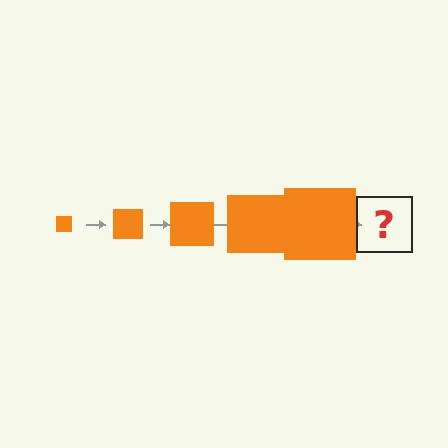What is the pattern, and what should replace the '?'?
The pattern is that the square gets progressively larger each step. The '?' should be an orange square, larger than the previous one.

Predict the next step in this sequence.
The next step is an orange square, larger than the previous one.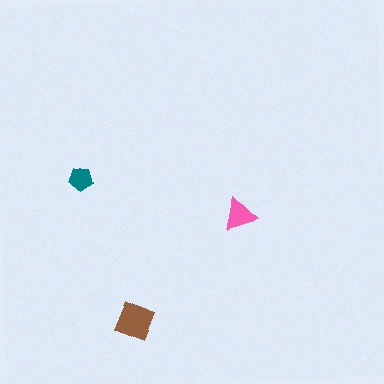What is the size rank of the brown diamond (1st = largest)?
1st.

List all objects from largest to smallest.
The brown diamond, the pink triangle, the teal pentagon.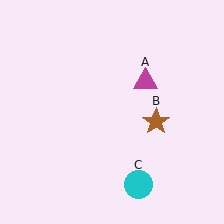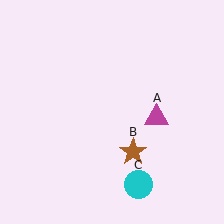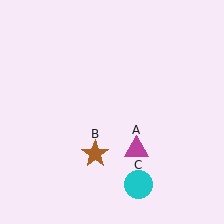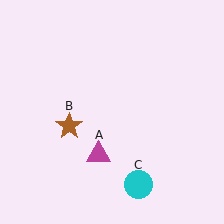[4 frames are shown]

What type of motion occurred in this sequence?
The magenta triangle (object A), brown star (object B) rotated clockwise around the center of the scene.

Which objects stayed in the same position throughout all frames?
Cyan circle (object C) remained stationary.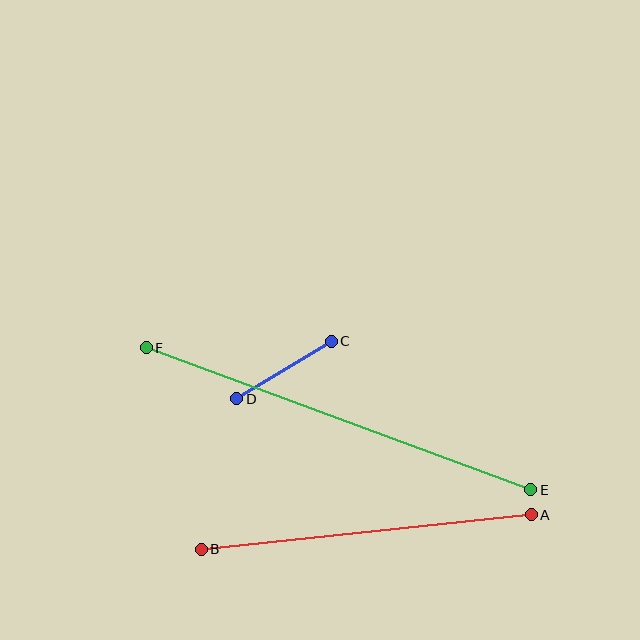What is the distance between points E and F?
The distance is approximately 410 pixels.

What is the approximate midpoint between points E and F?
The midpoint is at approximately (338, 419) pixels.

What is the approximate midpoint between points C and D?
The midpoint is at approximately (284, 370) pixels.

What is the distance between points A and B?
The distance is approximately 332 pixels.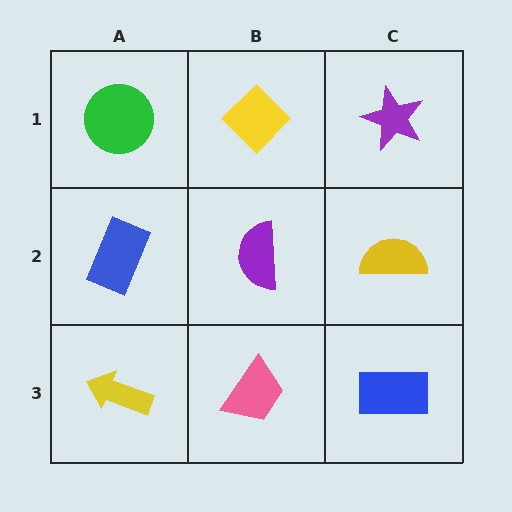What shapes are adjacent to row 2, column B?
A yellow diamond (row 1, column B), a pink trapezoid (row 3, column B), a blue rectangle (row 2, column A), a yellow semicircle (row 2, column C).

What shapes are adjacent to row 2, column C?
A purple star (row 1, column C), a blue rectangle (row 3, column C), a purple semicircle (row 2, column B).